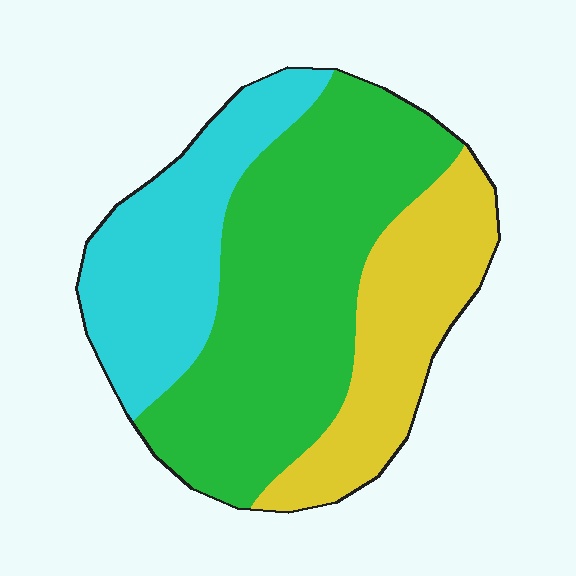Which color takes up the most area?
Green, at roughly 50%.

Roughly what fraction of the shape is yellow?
Yellow covers around 25% of the shape.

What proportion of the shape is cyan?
Cyan takes up about one quarter (1/4) of the shape.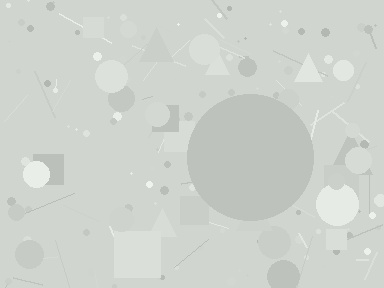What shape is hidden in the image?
A circle is hidden in the image.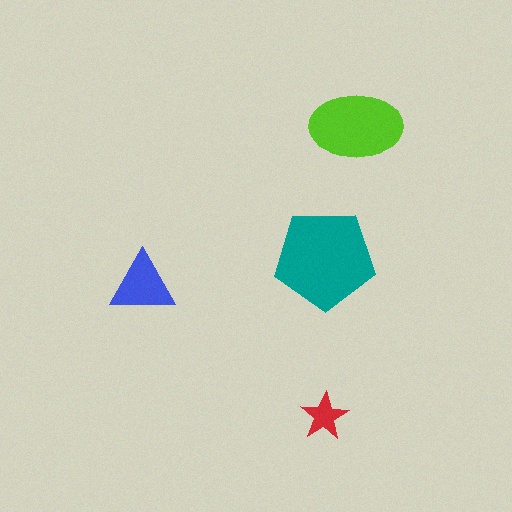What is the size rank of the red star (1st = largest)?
4th.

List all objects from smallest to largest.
The red star, the blue triangle, the lime ellipse, the teal pentagon.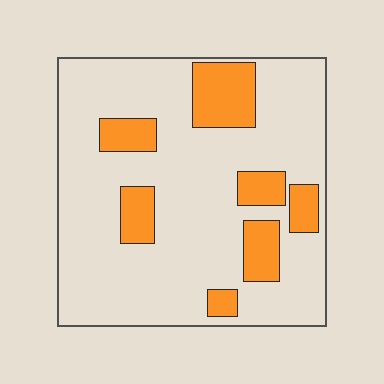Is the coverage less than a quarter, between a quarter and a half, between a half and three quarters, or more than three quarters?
Less than a quarter.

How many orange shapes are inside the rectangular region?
7.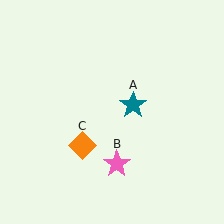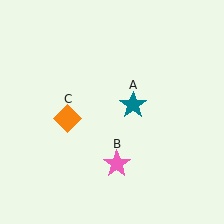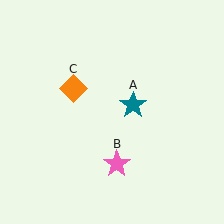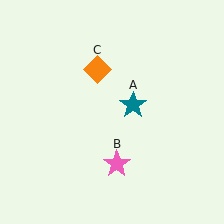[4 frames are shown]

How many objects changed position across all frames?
1 object changed position: orange diamond (object C).